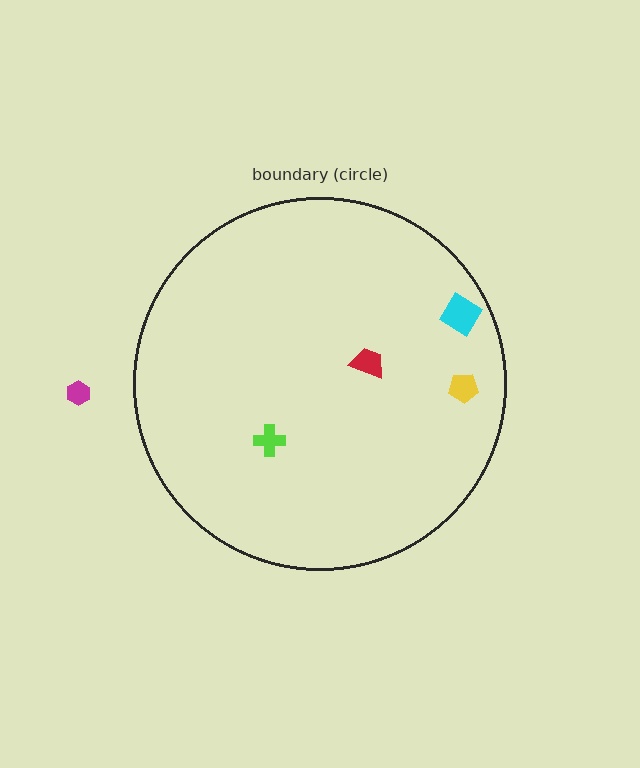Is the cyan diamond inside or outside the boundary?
Inside.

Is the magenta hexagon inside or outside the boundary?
Outside.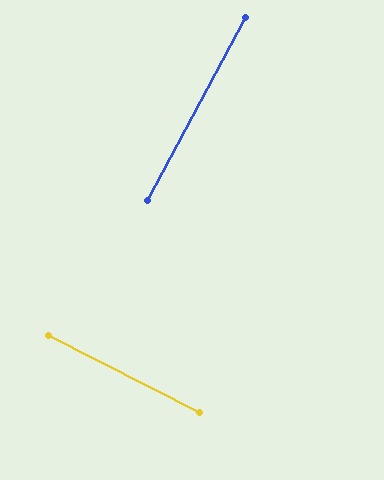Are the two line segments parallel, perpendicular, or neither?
Perpendicular — they meet at approximately 89°.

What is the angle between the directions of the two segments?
Approximately 89 degrees.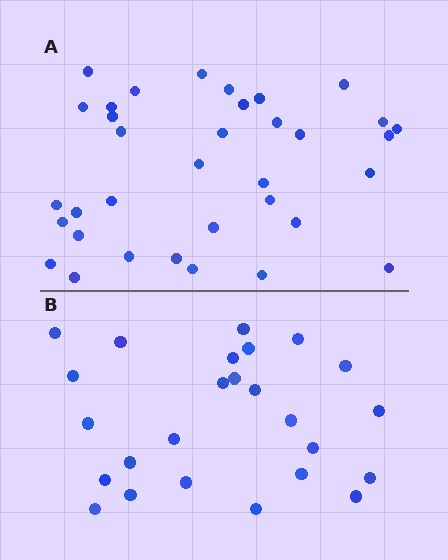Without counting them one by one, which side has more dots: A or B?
Region A (the top region) has more dots.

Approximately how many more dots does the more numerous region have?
Region A has roughly 10 or so more dots than region B.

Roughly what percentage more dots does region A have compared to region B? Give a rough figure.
About 40% more.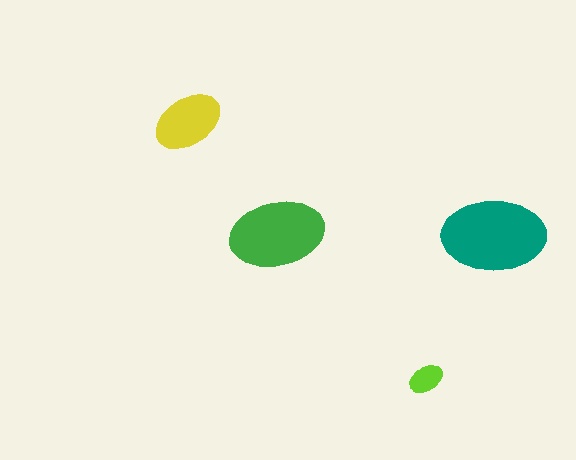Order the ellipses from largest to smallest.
the teal one, the green one, the yellow one, the lime one.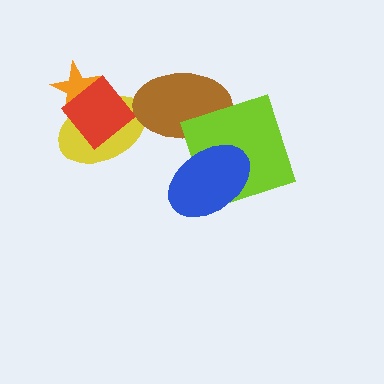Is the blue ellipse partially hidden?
No, no other shape covers it.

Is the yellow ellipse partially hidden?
Yes, it is partially covered by another shape.